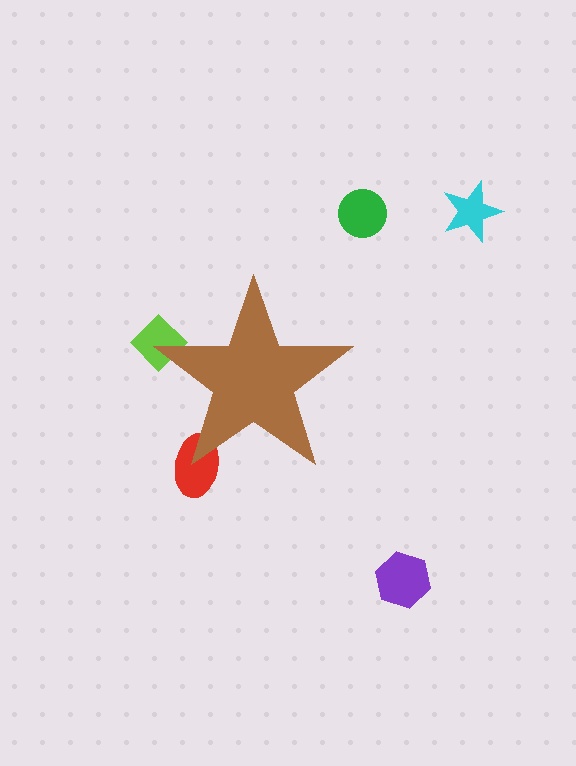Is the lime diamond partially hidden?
Yes, the lime diamond is partially hidden behind the brown star.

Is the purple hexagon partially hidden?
No, the purple hexagon is fully visible.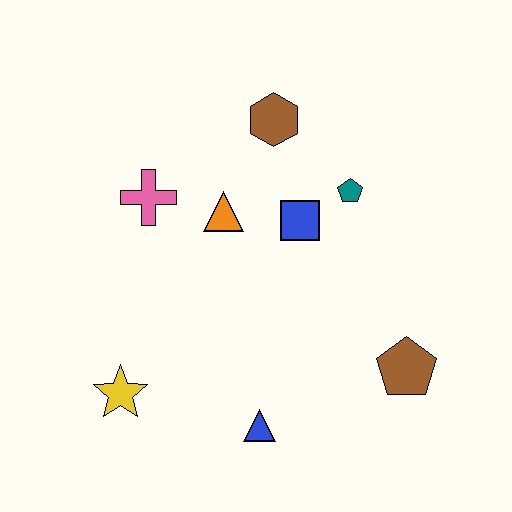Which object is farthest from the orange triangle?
The brown pentagon is farthest from the orange triangle.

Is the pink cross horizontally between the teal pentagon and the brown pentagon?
No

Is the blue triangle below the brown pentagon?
Yes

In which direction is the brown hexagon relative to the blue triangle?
The brown hexagon is above the blue triangle.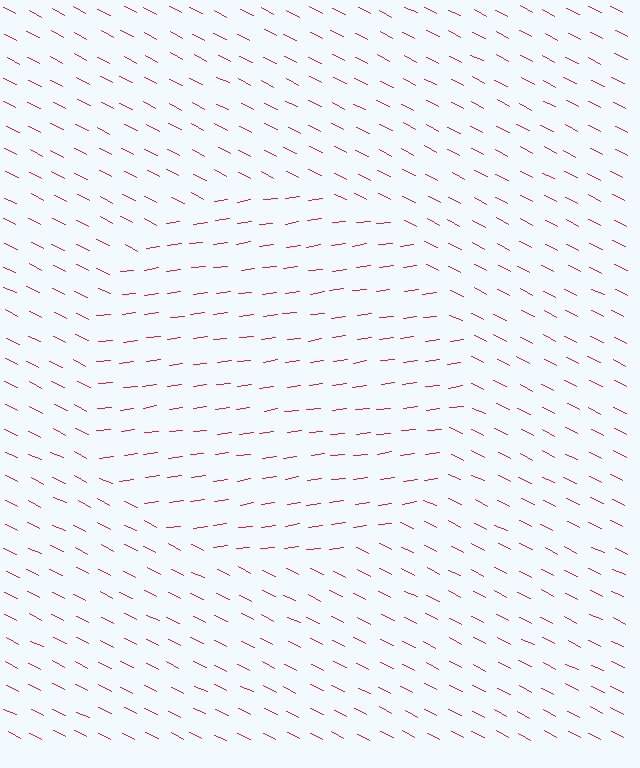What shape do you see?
I see a circle.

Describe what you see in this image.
The image is filled with small red line segments. A circle region in the image has lines oriented differently from the surrounding lines, creating a visible texture boundary.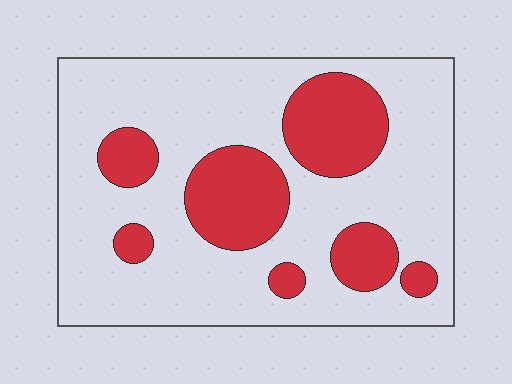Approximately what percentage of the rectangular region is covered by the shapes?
Approximately 25%.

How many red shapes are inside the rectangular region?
7.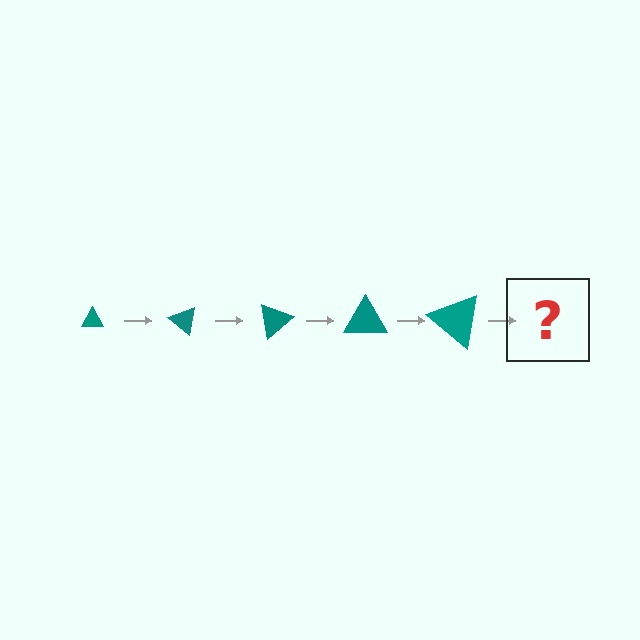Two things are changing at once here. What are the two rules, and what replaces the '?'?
The two rules are that the triangle grows larger each step and it rotates 40 degrees each step. The '?' should be a triangle, larger than the previous one and rotated 200 degrees from the start.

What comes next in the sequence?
The next element should be a triangle, larger than the previous one and rotated 200 degrees from the start.